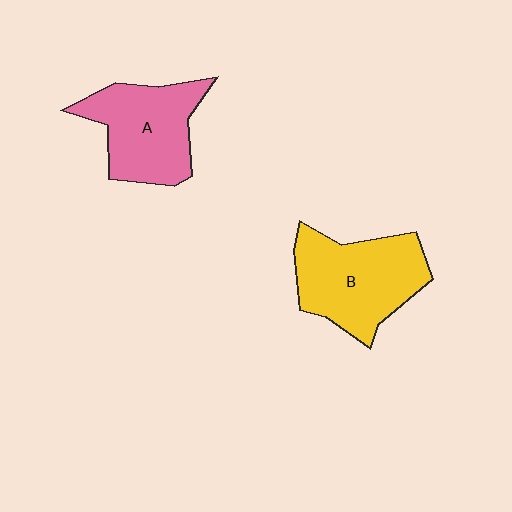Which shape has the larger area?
Shape B (yellow).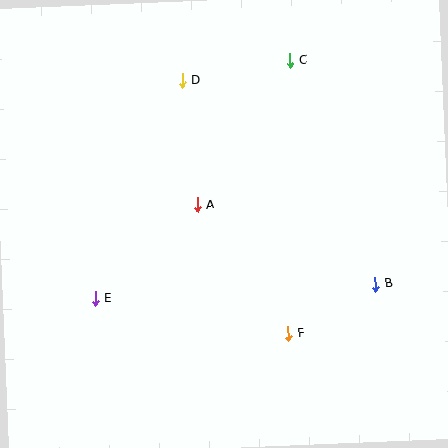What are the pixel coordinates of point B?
Point B is at (375, 284).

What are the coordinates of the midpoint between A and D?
The midpoint between A and D is at (190, 142).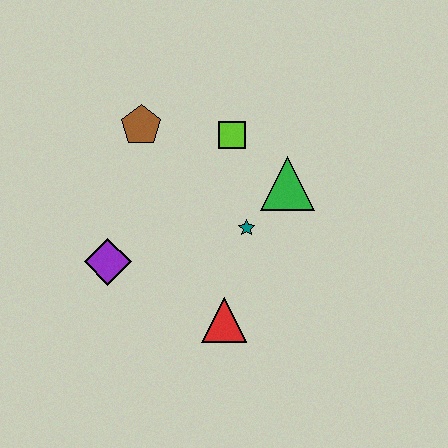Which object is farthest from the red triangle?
The brown pentagon is farthest from the red triangle.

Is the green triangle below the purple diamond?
No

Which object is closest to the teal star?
The green triangle is closest to the teal star.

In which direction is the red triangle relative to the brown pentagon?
The red triangle is below the brown pentagon.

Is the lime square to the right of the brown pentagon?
Yes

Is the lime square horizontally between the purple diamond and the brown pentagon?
No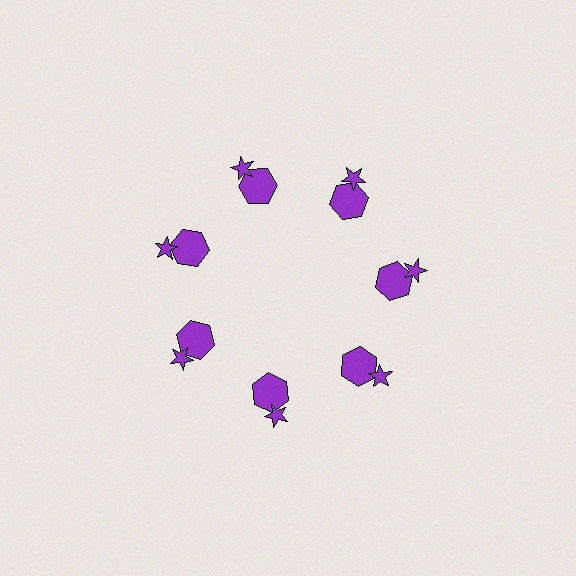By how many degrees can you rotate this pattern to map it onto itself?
The pattern maps onto itself every 51 degrees of rotation.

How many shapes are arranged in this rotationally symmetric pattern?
There are 14 shapes, arranged in 7 groups of 2.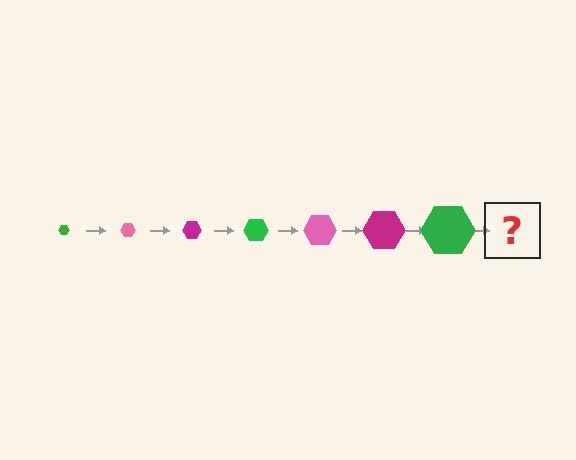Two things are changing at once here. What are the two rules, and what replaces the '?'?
The two rules are that the hexagon grows larger each step and the color cycles through green, pink, and magenta. The '?' should be a pink hexagon, larger than the previous one.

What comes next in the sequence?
The next element should be a pink hexagon, larger than the previous one.